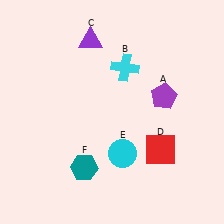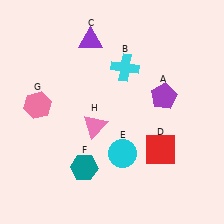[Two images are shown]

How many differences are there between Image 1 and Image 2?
There are 2 differences between the two images.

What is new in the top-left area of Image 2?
A pink hexagon (G) was added in the top-left area of Image 2.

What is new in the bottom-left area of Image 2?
A pink triangle (H) was added in the bottom-left area of Image 2.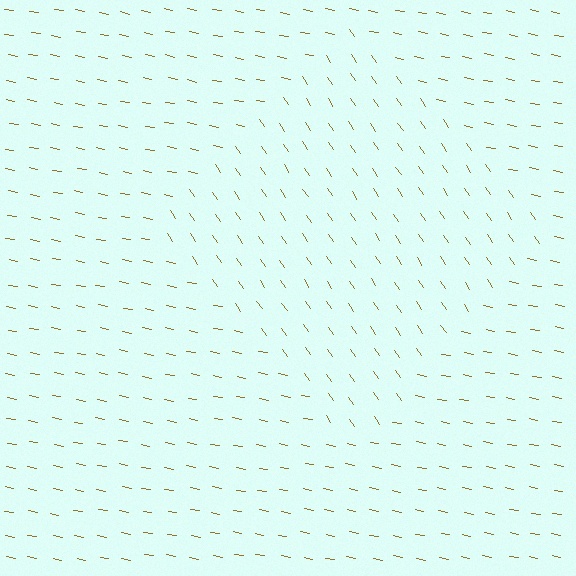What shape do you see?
I see a diamond.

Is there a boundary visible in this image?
Yes, there is a texture boundary formed by a change in line orientation.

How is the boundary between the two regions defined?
The boundary is defined purely by a change in line orientation (approximately 45 degrees difference). All lines are the same color and thickness.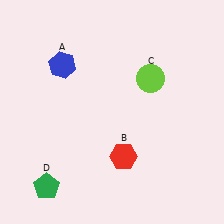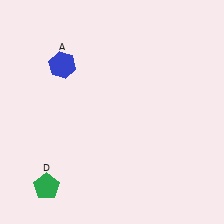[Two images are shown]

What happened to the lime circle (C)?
The lime circle (C) was removed in Image 2. It was in the top-right area of Image 1.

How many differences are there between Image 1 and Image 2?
There are 2 differences between the two images.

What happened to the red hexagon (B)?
The red hexagon (B) was removed in Image 2. It was in the bottom-right area of Image 1.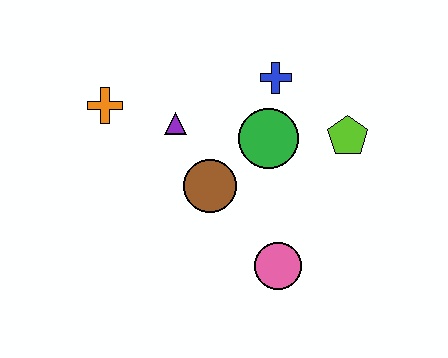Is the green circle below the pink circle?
No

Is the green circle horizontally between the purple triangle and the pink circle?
Yes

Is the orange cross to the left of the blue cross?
Yes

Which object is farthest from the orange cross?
The lime pentagon is farthest from the orange cross.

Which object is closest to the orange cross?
The purple triangle is closest to the orange cross.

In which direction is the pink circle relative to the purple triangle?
The pink circle is below the purple triangle.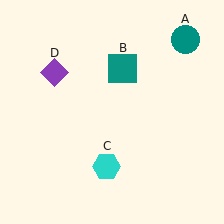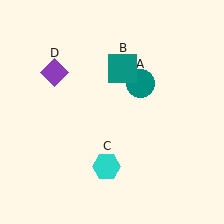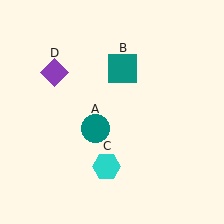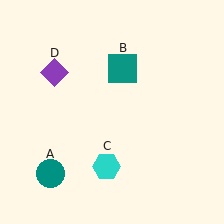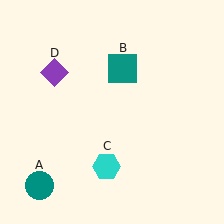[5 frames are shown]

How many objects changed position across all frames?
1 object changed position: teal circle (object A).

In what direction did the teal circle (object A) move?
The teal circle (object A) moved down and to the left.